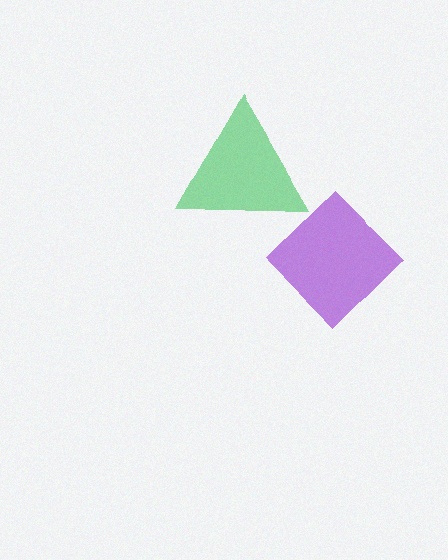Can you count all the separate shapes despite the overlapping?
Yes, there are 2 separate shapes.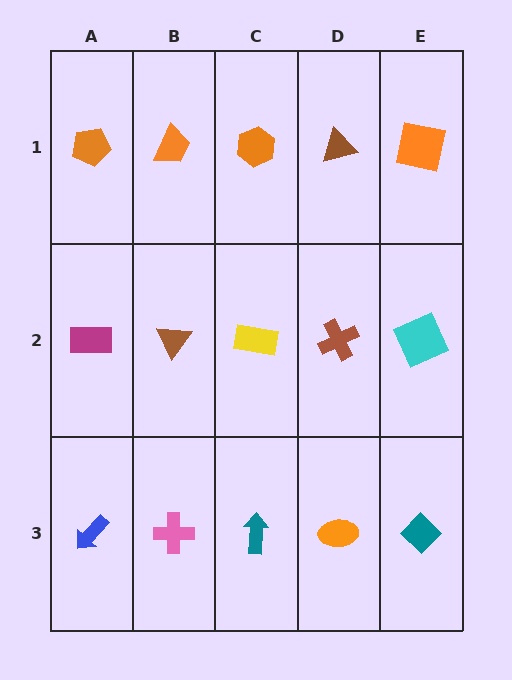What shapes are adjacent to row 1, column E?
A cyan square (row 2, column E), a brown triangle (row 1, column D).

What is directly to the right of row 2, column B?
A yellow rectangle.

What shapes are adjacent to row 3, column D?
A brown cross (row 2, column D), a teal arrow (row 3, column C), a teal diamond (row 3, column E).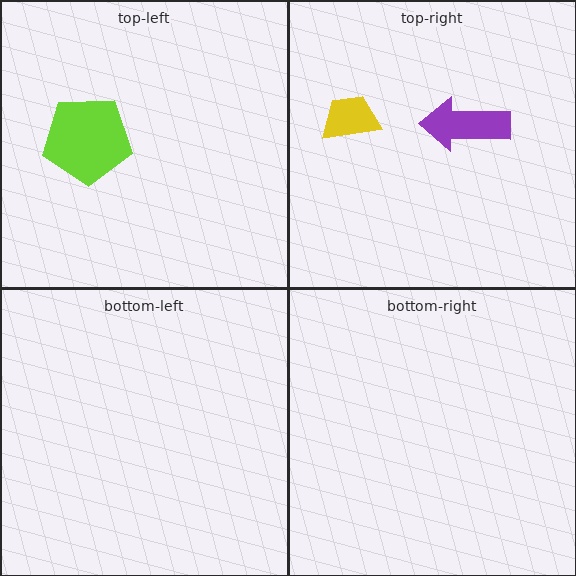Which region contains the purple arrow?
The top-right region.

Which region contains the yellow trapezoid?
The top-right region.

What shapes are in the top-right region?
The purple arrow, the yellow trapezoid.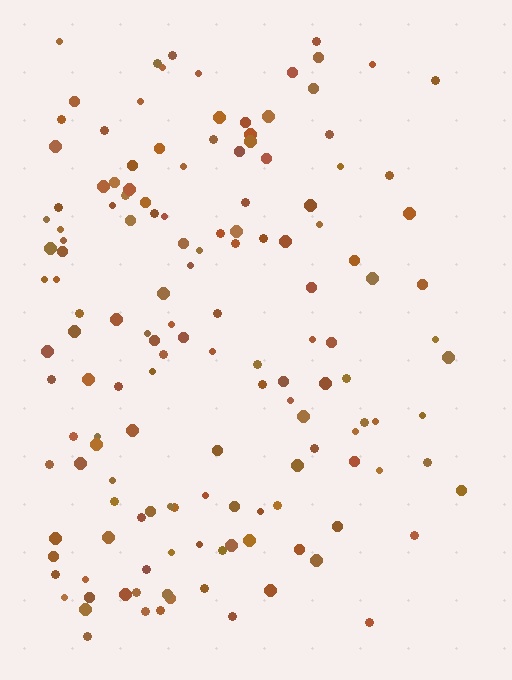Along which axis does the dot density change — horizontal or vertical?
Horizontal.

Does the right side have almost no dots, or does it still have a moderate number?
Still a moderate number, just noticeably fewer than the left.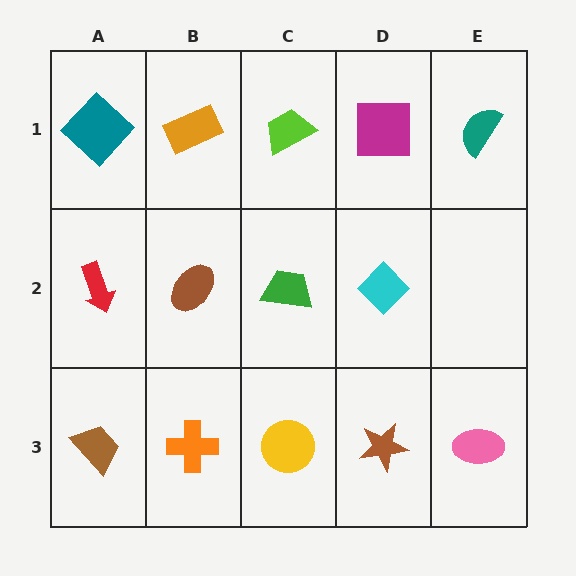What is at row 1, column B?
An orange rectangle.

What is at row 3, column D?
A brown star.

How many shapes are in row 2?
4 shapes.